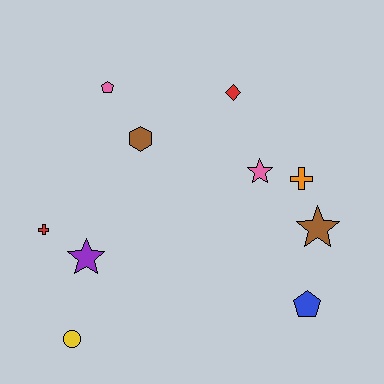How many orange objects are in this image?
There is 1 orange object.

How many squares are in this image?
There are no squares.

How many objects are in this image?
There are 10 objects.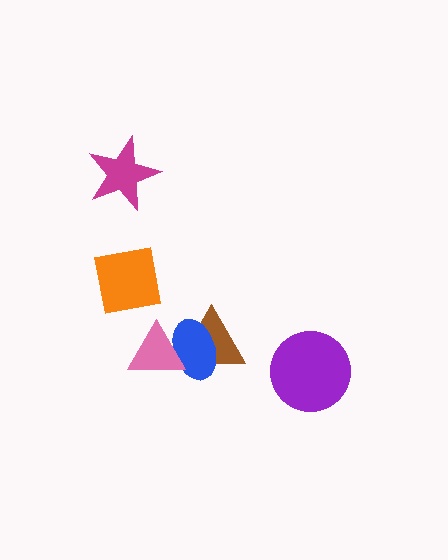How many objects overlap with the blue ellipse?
2 objects overlap with the blue ellipse.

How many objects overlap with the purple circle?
0 objects overlap with the purple circle.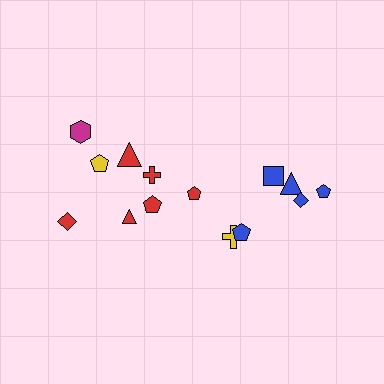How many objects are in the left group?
There are 8 objects.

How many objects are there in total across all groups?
There are 14 objects.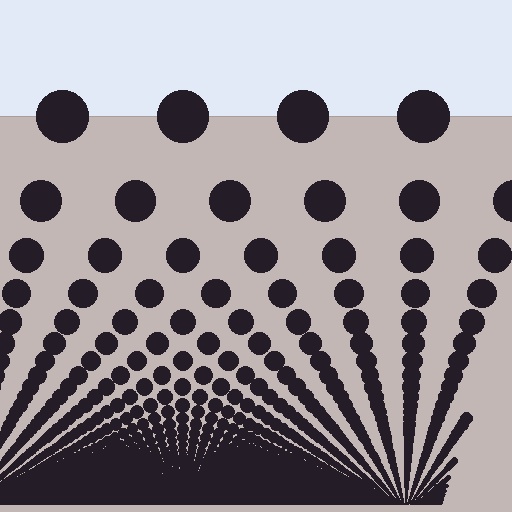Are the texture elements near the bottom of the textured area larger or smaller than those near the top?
Smaller. The gradient is inverted — elements near the bottom are smaller and denser.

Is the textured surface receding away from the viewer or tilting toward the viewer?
The surface appears to tilt toward the viewer. Texture elements get larger and sparser toward the top.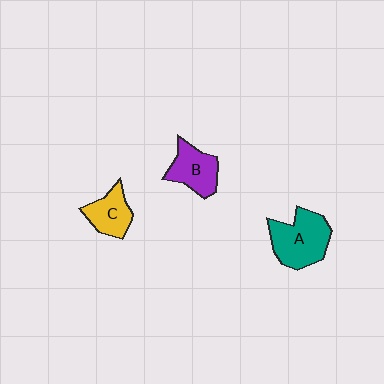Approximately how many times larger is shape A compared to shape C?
Approximately 1.6 times.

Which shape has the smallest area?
Shape C (yellow).